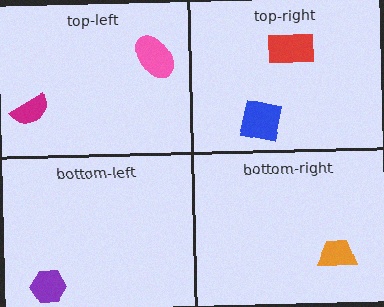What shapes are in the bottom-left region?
The purple hexagon.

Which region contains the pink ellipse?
The top-left region.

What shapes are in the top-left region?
The pink ellipse, the magenta semicircle.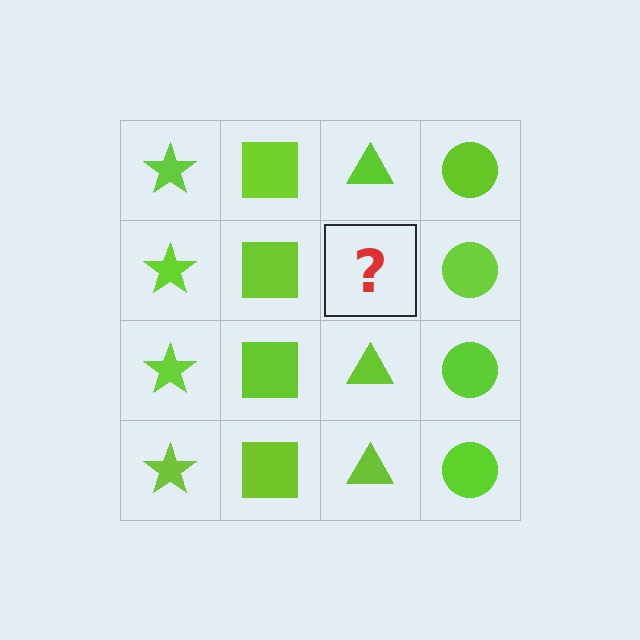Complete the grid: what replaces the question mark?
The question mark should be replaced with a lime triangle.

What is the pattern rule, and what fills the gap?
The rule is that each column has a consistent shape. The gap should be filled with a lime triangle.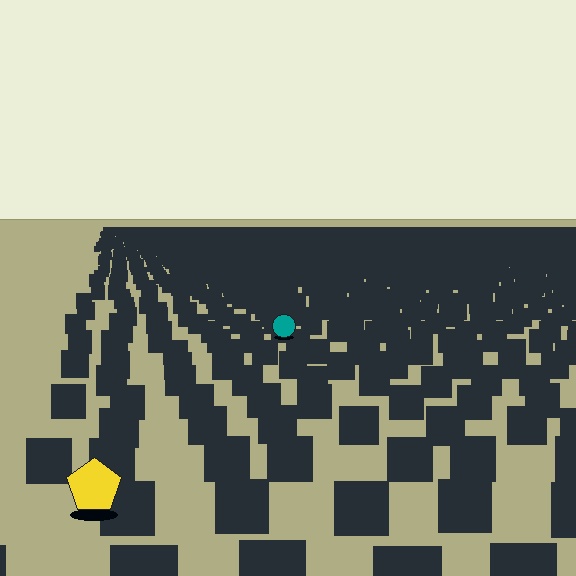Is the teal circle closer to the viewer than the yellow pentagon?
No. The yellow pentagon is closer — you can tell from the texture gradient: the ground texture is coarser near it.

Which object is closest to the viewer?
The yellow pentagon is closest. The texture marks near it are larger and more spread out.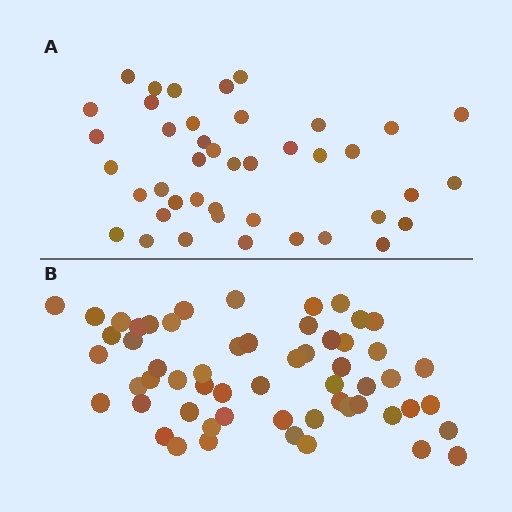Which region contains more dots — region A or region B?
Region B (the bottom region) has more dots.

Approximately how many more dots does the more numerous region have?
Region B has approximately 15 more dots than region A.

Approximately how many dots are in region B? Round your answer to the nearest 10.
About 60 dots. (The exact count is 57, which rounds to 60.)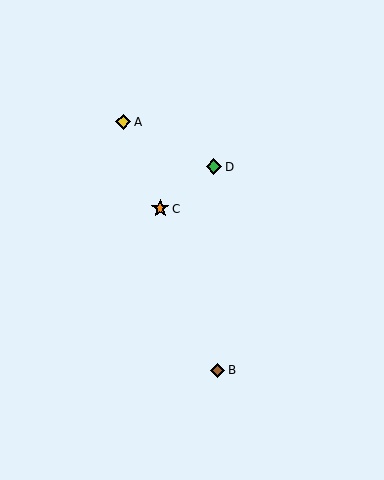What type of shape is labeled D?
Shape D is a green diamond.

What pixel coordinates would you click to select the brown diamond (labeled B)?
Click at (218, 370) to select the brown diamond B.